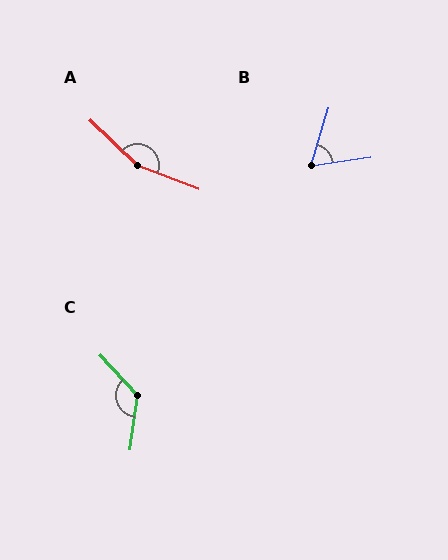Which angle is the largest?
A, at approximately 156 degrees.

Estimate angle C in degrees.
Approximately 130 degrees.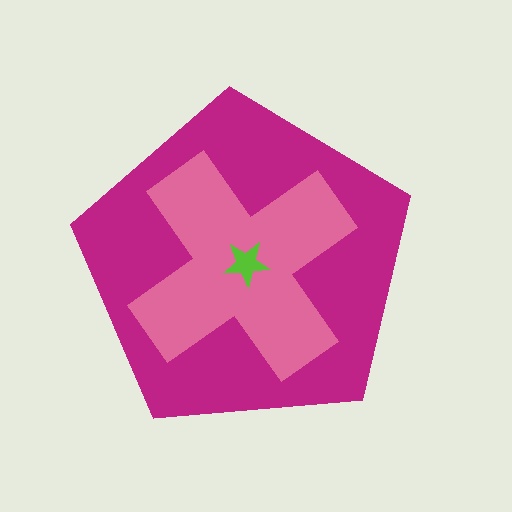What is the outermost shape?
The magenta pentagon.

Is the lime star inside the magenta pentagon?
Yes.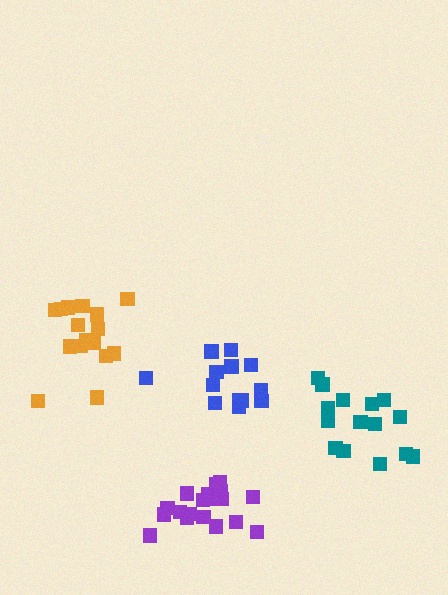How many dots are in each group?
Group 1: 15 dots, Group 2: 13 dots, Group 3: 19 dots, Group 4: 16 dots (63 total).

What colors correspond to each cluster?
The clusters are colored: teal, blue, purple, orange.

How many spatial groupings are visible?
There are 4 spatial groupings.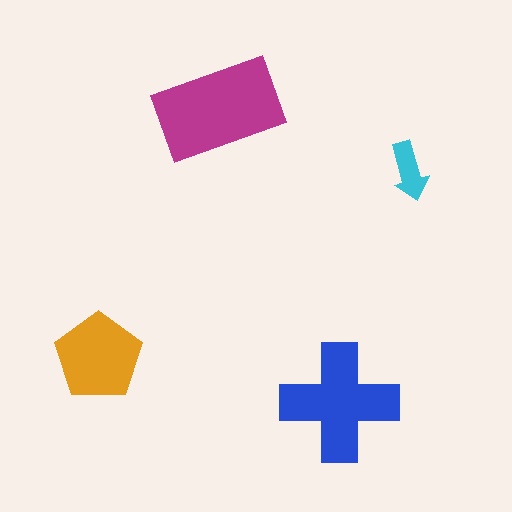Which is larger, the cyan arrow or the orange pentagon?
The orange pentagon.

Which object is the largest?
The magenta rectangle.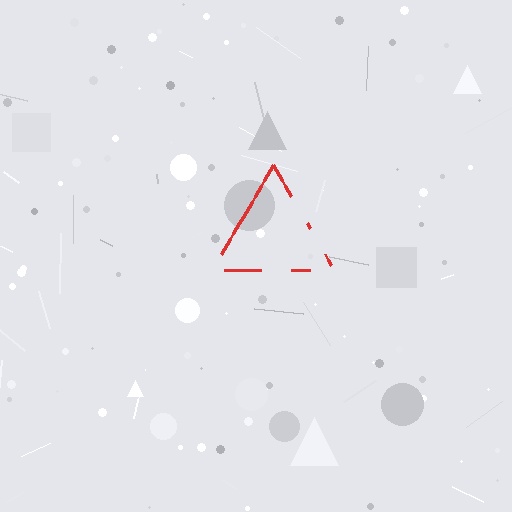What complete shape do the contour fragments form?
The contour fragments form a triangle.